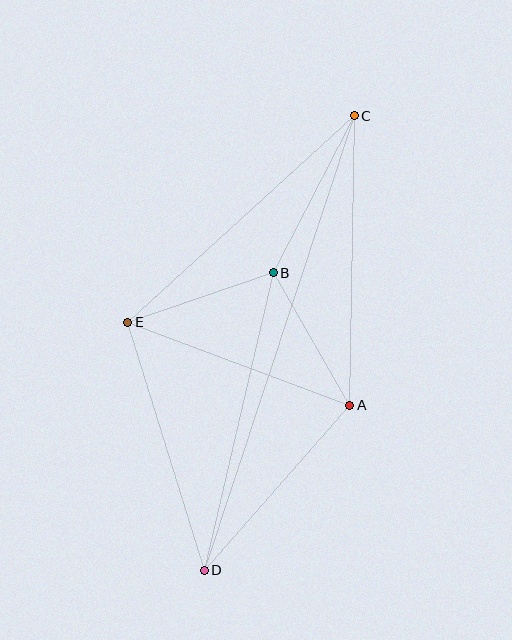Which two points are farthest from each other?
Points C and D are farthest from each other.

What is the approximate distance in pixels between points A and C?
The distance between A and C is approximately 290 pixels.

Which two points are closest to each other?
Points A and B are closest to each other.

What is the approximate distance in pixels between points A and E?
The distance between A and E is approximately 237 pixels.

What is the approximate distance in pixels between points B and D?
The distance between B and D is approximately 306 pixels.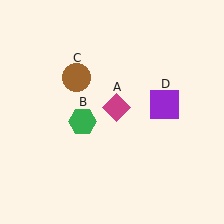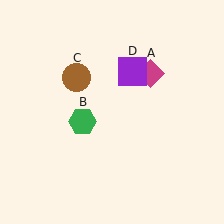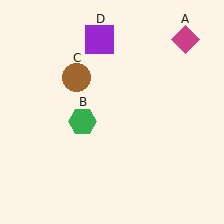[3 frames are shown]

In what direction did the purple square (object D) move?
The purple square (object D) moved up and to the left.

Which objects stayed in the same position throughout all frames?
Green hexagon (object B) and brown circle (object C) remained stationary.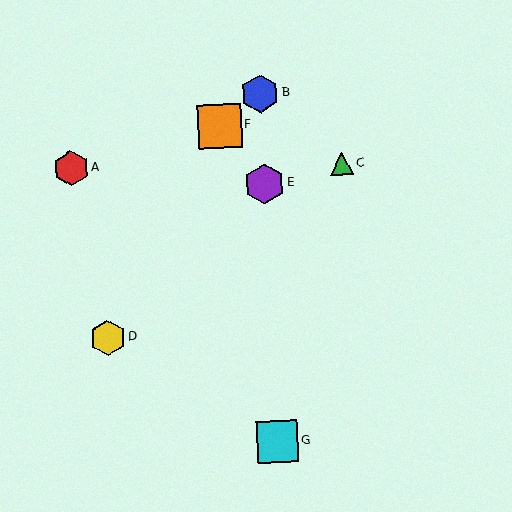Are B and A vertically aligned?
No, B is at x≈260 and A is at x≈71.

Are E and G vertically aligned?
Yes, both are at x≈264.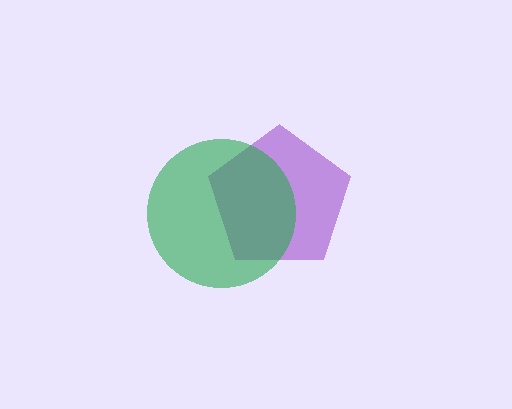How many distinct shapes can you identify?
There are 2 distinct shapes: a purple pentagon, a green circle.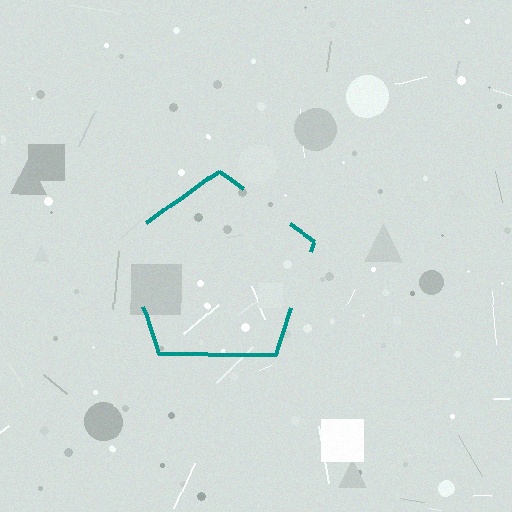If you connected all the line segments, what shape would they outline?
They would outline a pentagon.